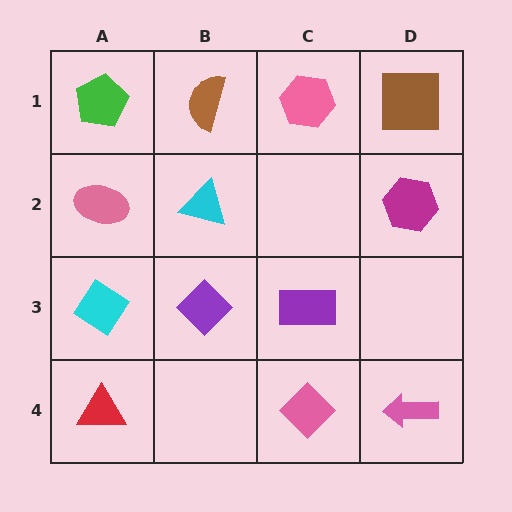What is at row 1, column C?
A pink hexagon.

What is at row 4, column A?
A red triangle.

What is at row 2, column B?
A cyan triangle.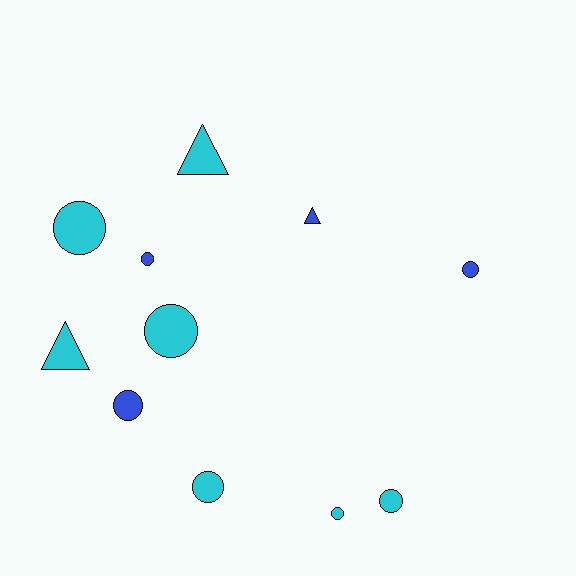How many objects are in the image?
There are 11 objects.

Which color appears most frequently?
Cyan, with 7 objects.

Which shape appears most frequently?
Circle, with 8 objects.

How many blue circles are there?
There are 3 blue circles.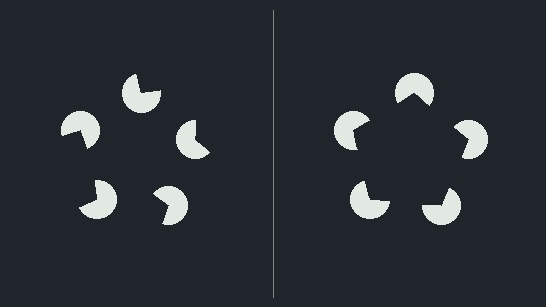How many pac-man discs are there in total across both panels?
10 — 5 on each side.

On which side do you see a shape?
An illusory pentagon appears on the right side. On the left side the wedge cuts are rotated, so no coherent shape forms.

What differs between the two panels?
The pac-man discs are positioned identically on both sides; only the wedge orientations differ. On the right they align to a pentagon; on the left they are misaligned.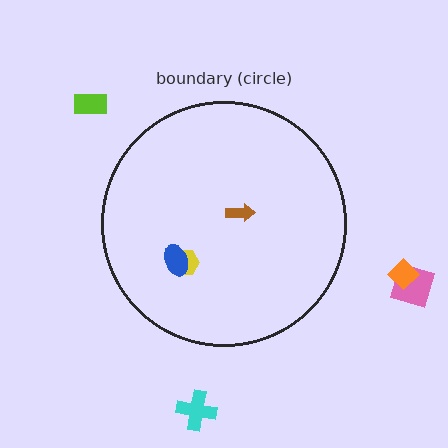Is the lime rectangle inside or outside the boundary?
Outside.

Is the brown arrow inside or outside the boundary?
Inside.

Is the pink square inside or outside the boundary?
Outside.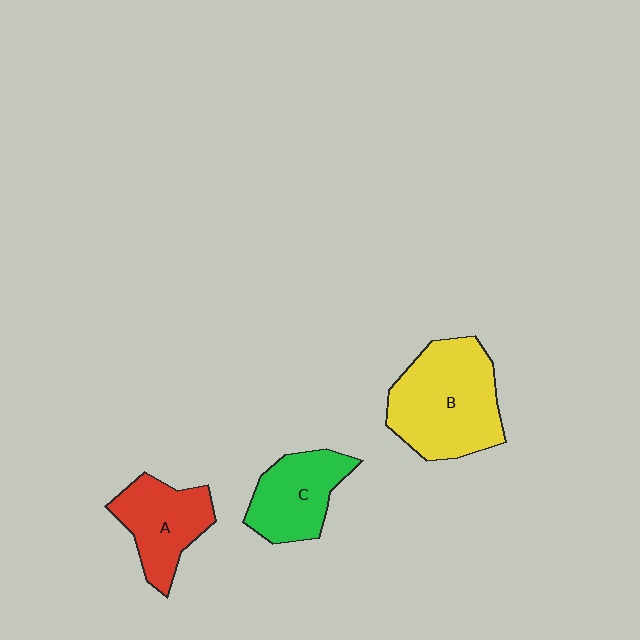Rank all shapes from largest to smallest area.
From largest to smallest: B (yellow), A (red), C (green).